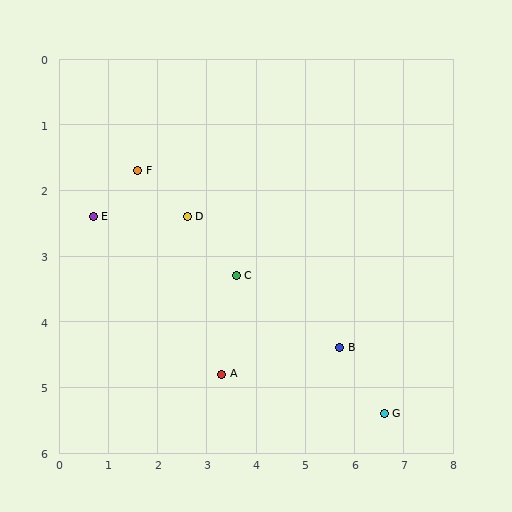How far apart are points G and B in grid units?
Points G and B are about 1.3 grid units apart.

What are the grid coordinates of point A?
Point A is at approximately (3.3, 4.8).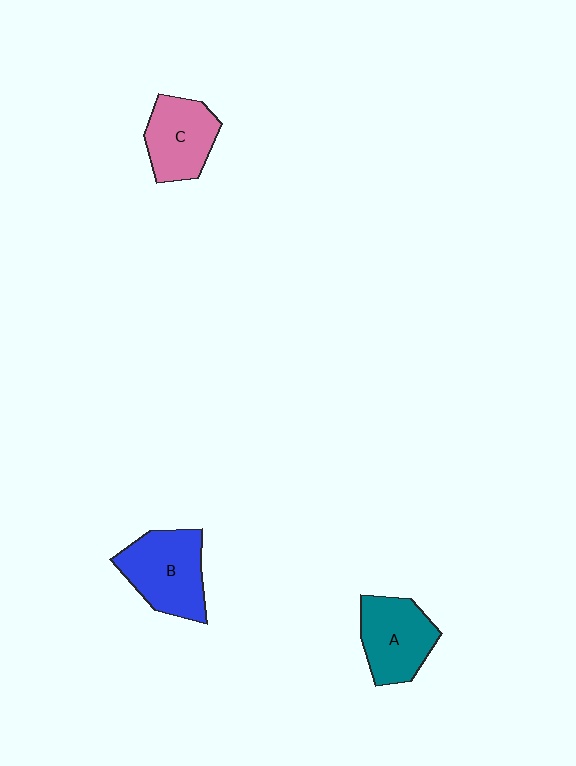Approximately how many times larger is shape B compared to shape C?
Approximately 1.2 times.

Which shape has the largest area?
Shape B (blue).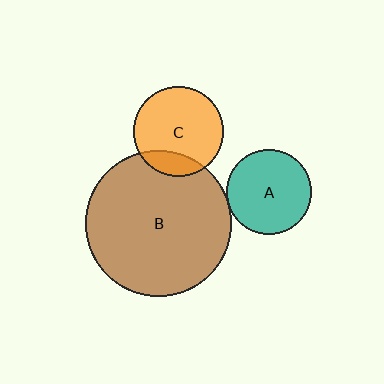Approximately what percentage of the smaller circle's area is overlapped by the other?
Approximately 5%.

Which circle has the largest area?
Circle B (brown).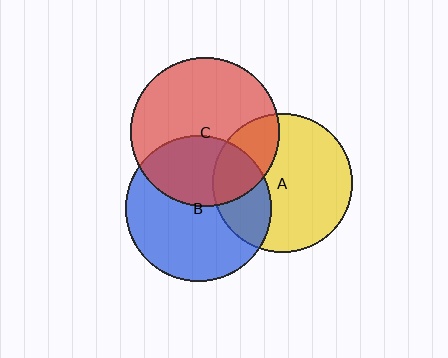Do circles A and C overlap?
Yes.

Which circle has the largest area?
Circle C (red).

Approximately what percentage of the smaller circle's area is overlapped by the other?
Approximately 25%.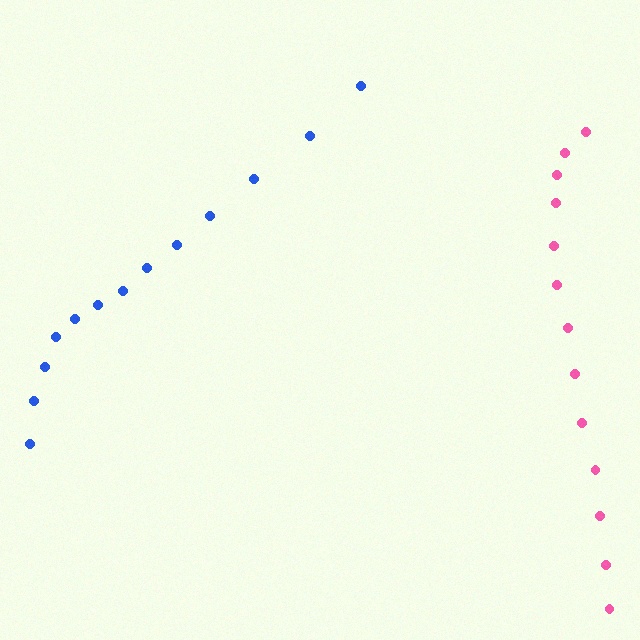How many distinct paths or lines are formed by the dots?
There are 2 distinct paths.